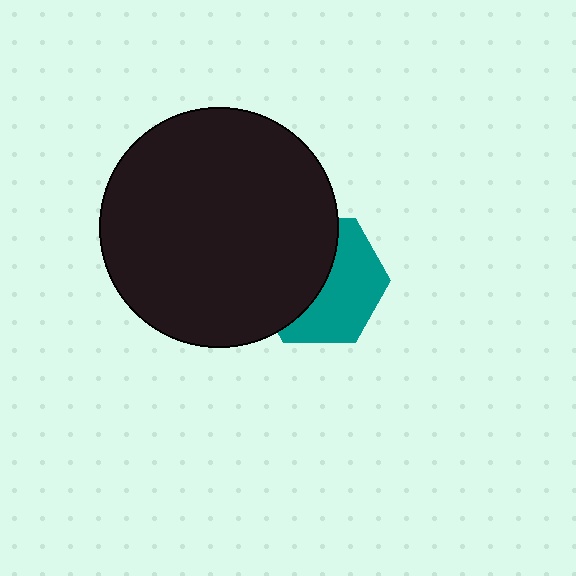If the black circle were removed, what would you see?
You would see the complete teal hexagon.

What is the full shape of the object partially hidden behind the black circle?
The partially hidden object is a teal hexagon.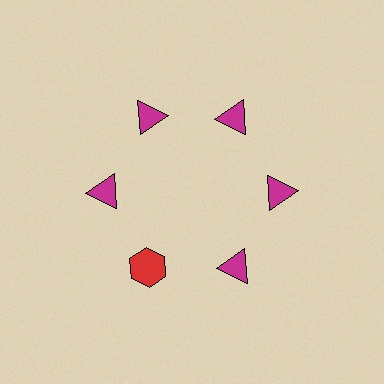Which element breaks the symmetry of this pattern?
The red hexagon at roughly the 7 o'clock position breaks the symmetry. All other shapes are magenta triangles.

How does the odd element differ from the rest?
It differs in both color (red instead of magenta) and shape (hexagon instead of triangle).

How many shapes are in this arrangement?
There are 6 shapes arranged in a ring pattern.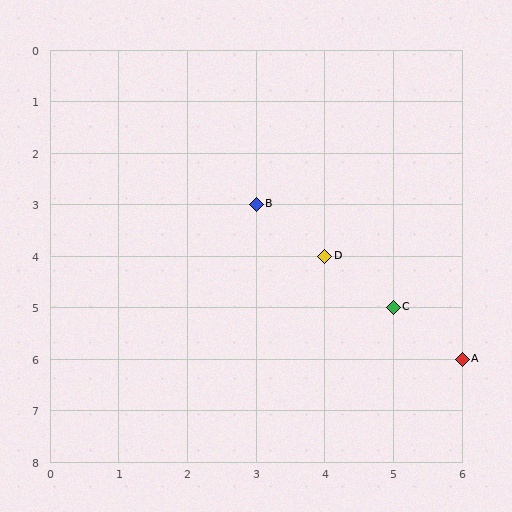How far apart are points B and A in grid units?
Points B and A are 3 columns and 3 rows apart (about 4.2 grid units diagonally).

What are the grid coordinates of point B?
Point B is at grid coordinates (3, 3).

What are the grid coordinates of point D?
Point D is at grid coordinates (4, 4).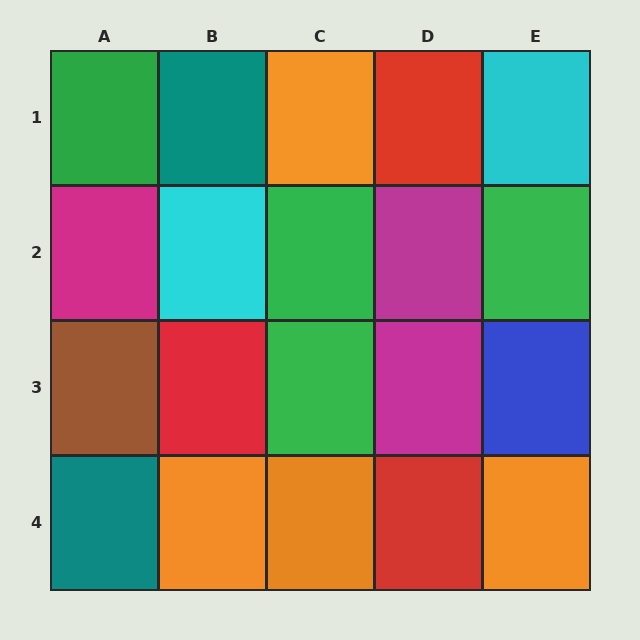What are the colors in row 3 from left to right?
Brown, red, green, magenta, blue.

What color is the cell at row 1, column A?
Green.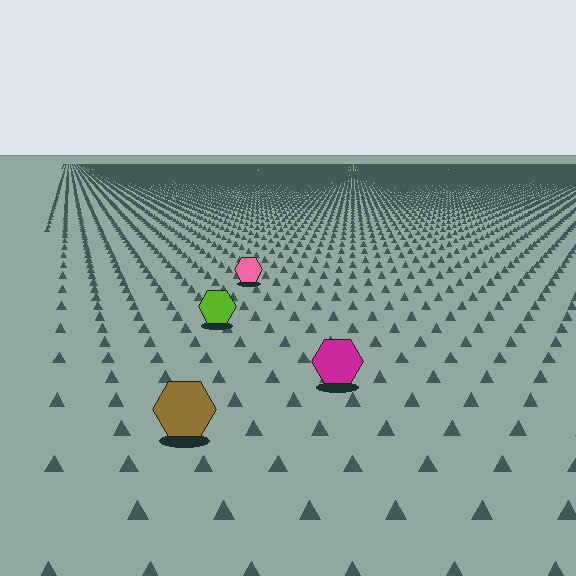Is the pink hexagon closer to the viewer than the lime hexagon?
No. The lime hexagon is closer — you can tell from the texture gradient: the ground texture is coarser near it.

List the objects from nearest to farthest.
From nearest to farthest: the brown hexagon, the magenta hexagon, the lime hexagon, the pink hexagon.